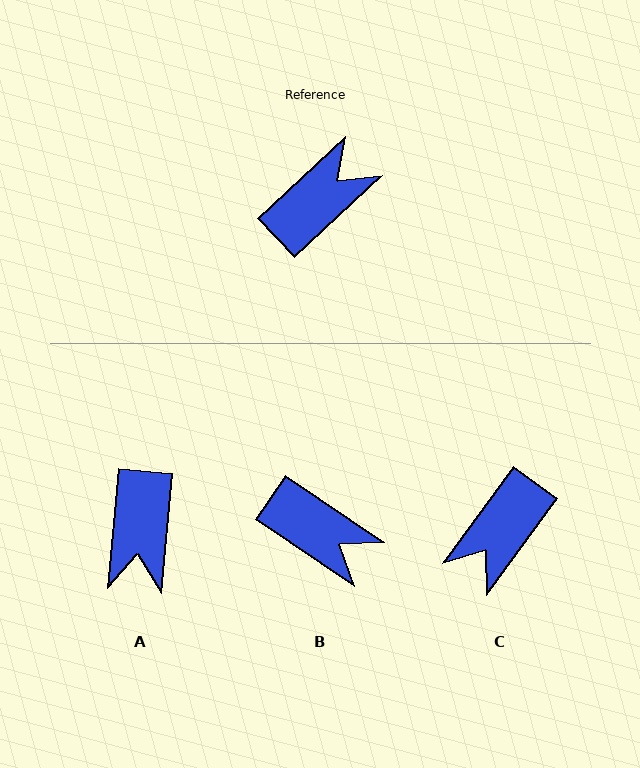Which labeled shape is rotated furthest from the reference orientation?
C, about 170 degrees away.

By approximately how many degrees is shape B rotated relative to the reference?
Approximately 77 degrees clockwise.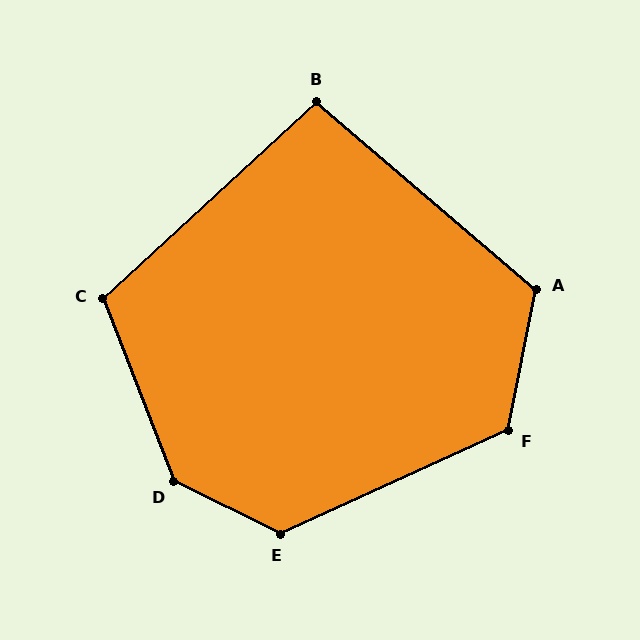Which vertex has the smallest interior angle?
B, at approximately 97 degrees.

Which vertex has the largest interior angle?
D, at approximately 137 degrees.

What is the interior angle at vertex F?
Approximately 126 degrees (obtuse).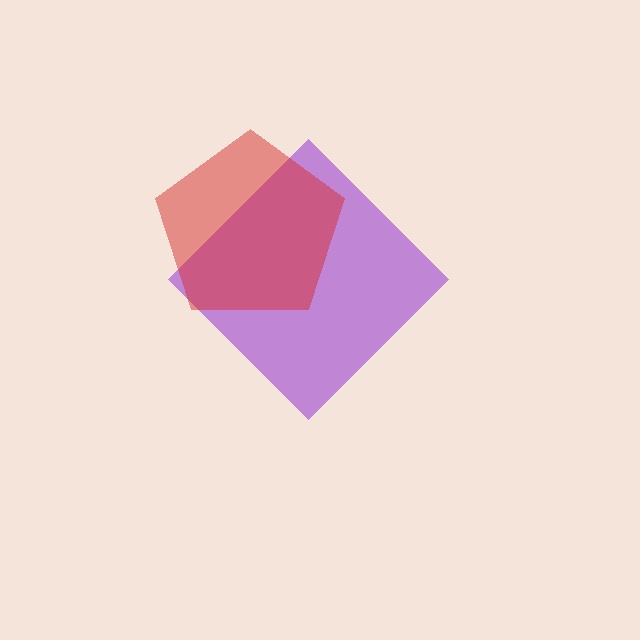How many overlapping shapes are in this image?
There are 2 overlapping shapes in the image.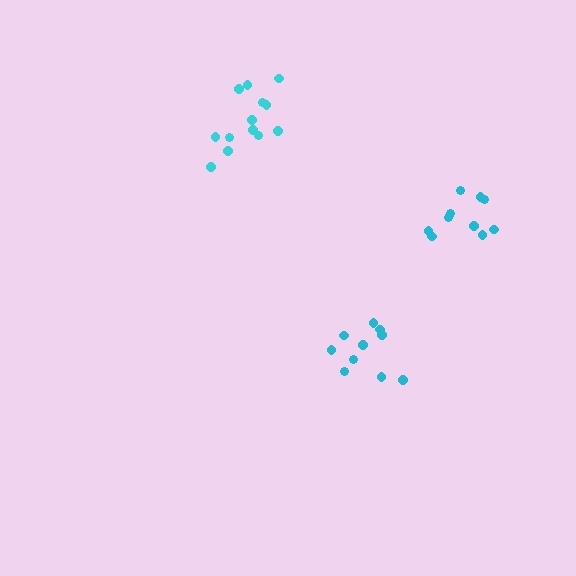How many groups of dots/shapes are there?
There are 3 groups.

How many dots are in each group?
Group 1: 10 dots, Group 2: 13 dots, Group 3: 10 dots (33 total).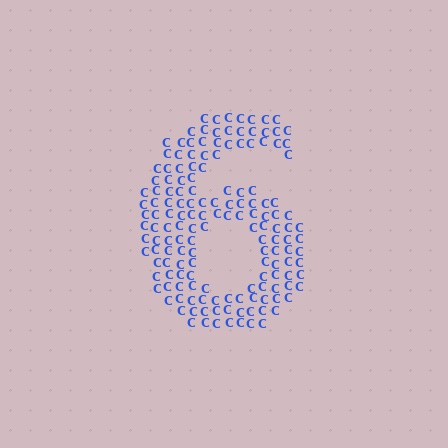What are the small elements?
The small elements are letter C's.